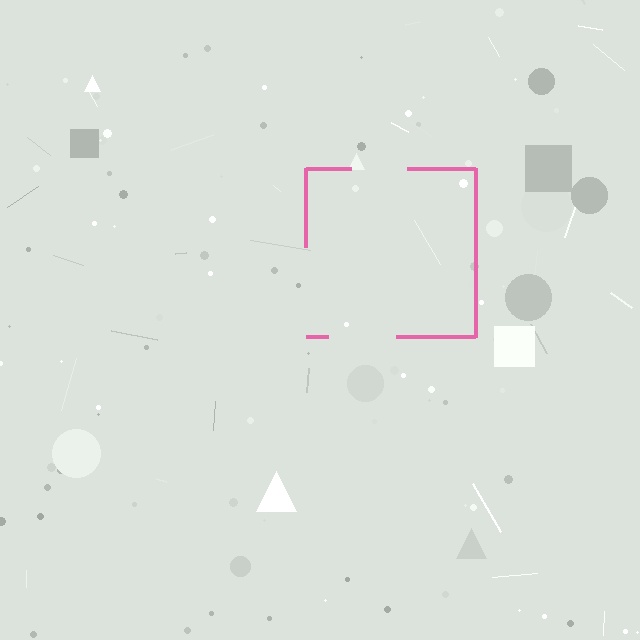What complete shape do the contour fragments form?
The contour fragments form a square.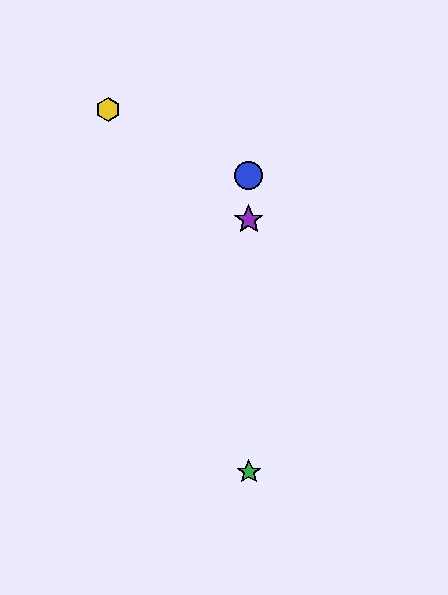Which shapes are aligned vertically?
The red star, the blue circle, the green star, the purple star are aligned vertically.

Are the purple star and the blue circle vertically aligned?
Yes, both are at x≈249.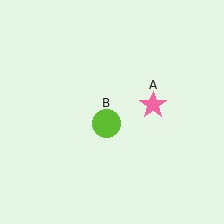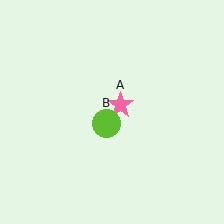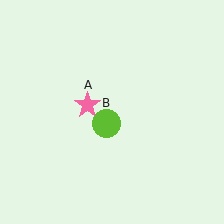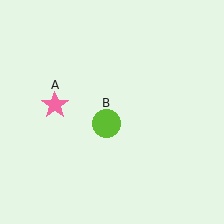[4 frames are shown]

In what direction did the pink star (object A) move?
The pink star (object A) moved left.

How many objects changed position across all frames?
1 object changed position: pink star (object A).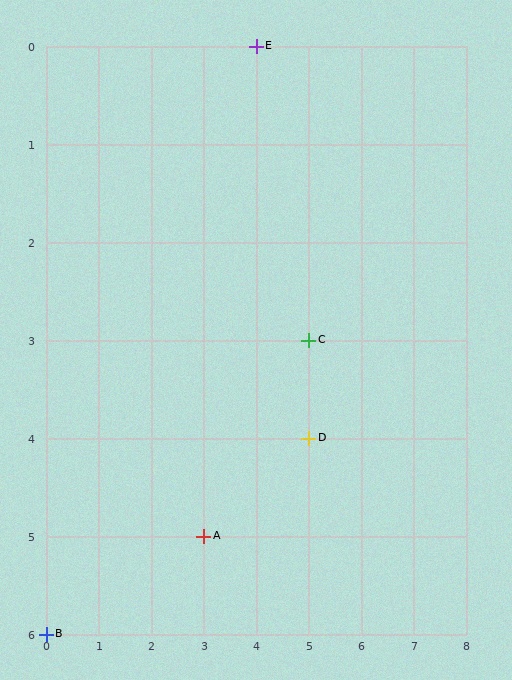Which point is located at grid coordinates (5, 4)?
Point D is at (5, 4).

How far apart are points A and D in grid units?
Points A and D are 2 columns and 1 row apart (about 2.2 grid units diagonally).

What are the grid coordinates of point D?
Point D is at grid coordinates (5, 4).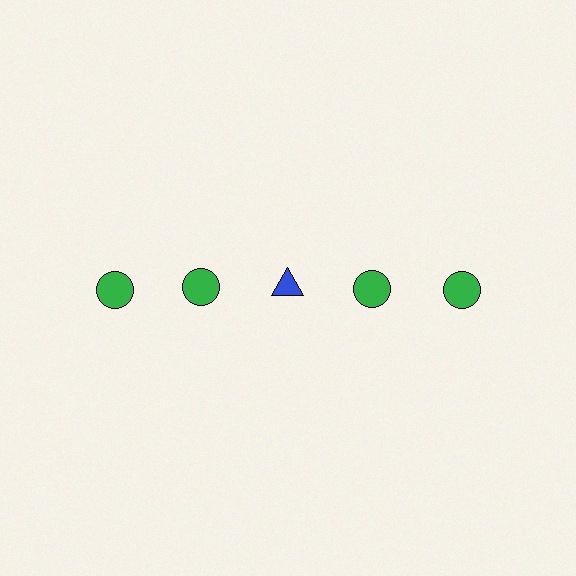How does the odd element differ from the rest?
It differs in both color (blue instead of green) and shape (triangle instead of circle).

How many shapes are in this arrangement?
There are 5 shapes arranged in a grid pattern.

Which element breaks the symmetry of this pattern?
The blue triangle in the top row, center column breaks the symmetry. All other shapes are green circles.